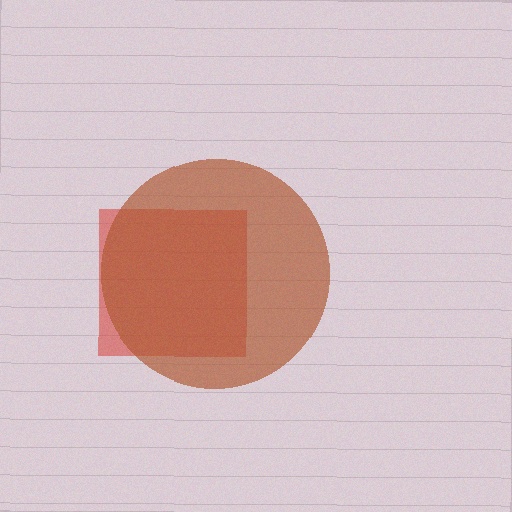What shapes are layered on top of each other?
The layered shapes are: a red square, a brown circle.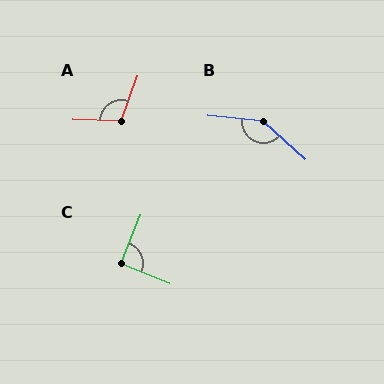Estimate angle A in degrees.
Approximately 108 degrees.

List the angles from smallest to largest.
C (90°), A (108°), B (144°).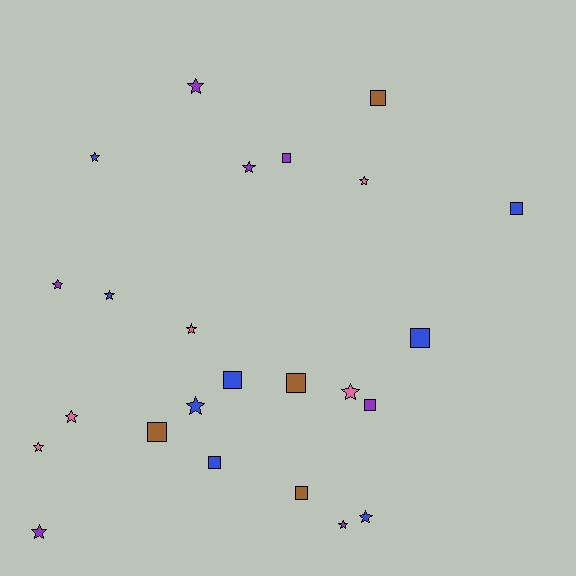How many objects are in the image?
There are 24 objects.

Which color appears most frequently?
Blue, with 8 objects.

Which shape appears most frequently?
Star, with 14 objects.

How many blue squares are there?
There are 4 blue squares.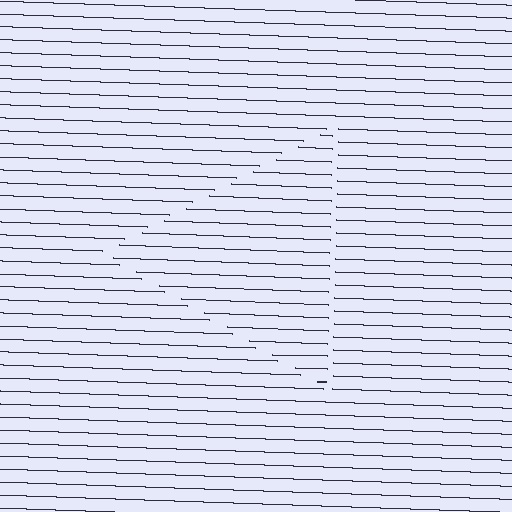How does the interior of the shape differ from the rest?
The interior of the shape contains the same grating, shifted by half a period — the contour is defined by the phase discontinuity where line-ends from the inner and outer gratings abut.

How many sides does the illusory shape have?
3 sides — the line-ends trace a triangle.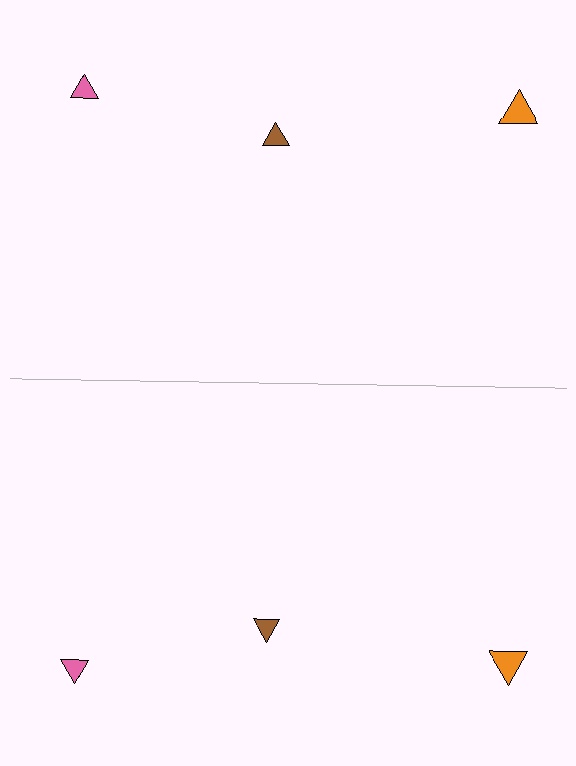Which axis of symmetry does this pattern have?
The pattern has a horizontal axis of symmetry running through the center of the image.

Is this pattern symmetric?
Yes, this pattern has bilateral (reflection) symmetry.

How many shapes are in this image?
There are 6 shapes in this image.